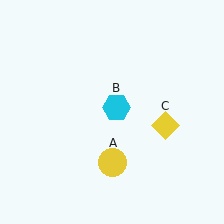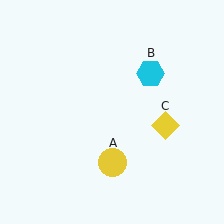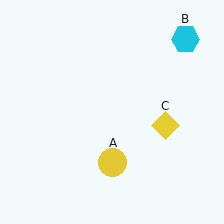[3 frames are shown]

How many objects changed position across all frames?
1 object changed position: cyan hexagon (object B).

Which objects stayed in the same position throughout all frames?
Yellow circle (object A) and yellow diamond (object C) remained stationary.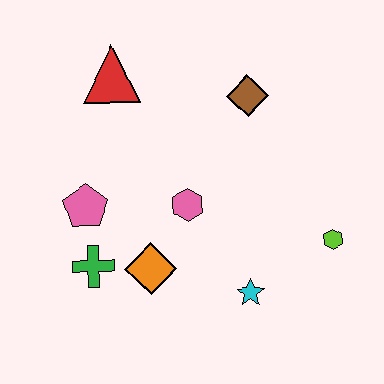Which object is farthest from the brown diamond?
The green cross is farthest from the brown diamond.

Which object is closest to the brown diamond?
The pink hexagon is closest to the brown diamond.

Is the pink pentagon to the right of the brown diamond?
No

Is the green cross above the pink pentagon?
No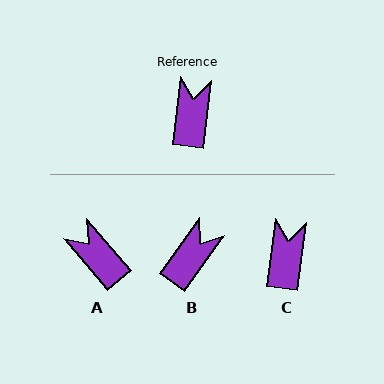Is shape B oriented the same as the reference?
No, it is off by about 29 degrees.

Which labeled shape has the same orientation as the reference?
C.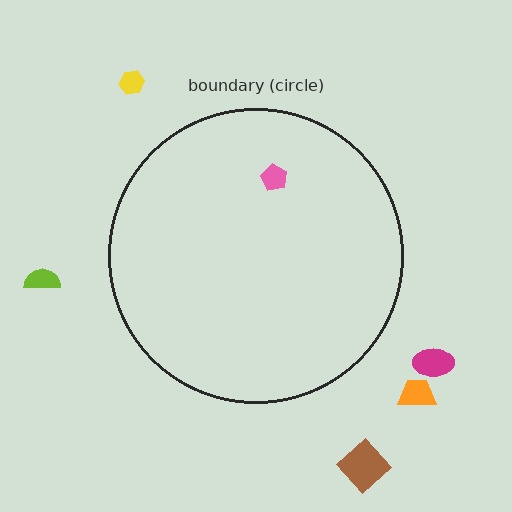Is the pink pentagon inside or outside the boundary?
Inside.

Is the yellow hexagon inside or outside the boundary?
Outside.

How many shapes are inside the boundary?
1 inside, 5 outside.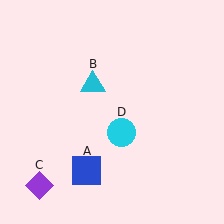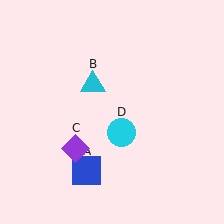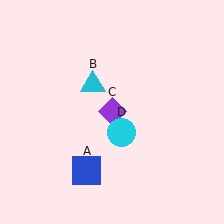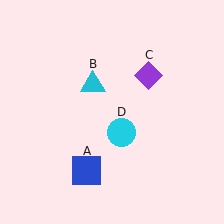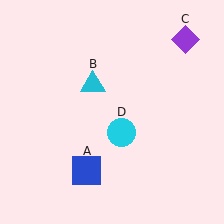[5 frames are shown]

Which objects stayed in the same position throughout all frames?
Blue square (object A) and cyan triangle (object B) and cyan circle (object D) remained stationary.